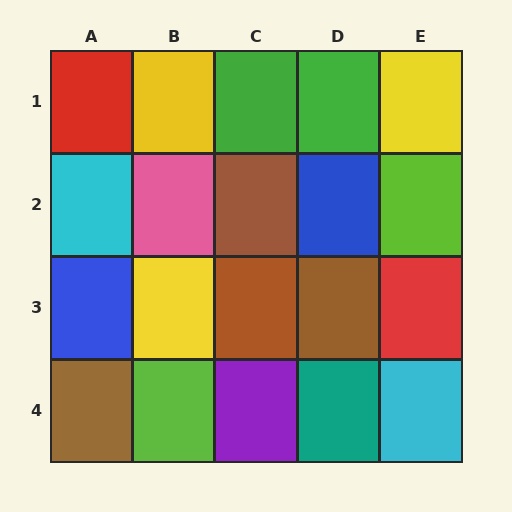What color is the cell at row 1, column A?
Red.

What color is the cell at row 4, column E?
Cyan.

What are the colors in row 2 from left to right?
Cyan, pink, brown, blue, lime.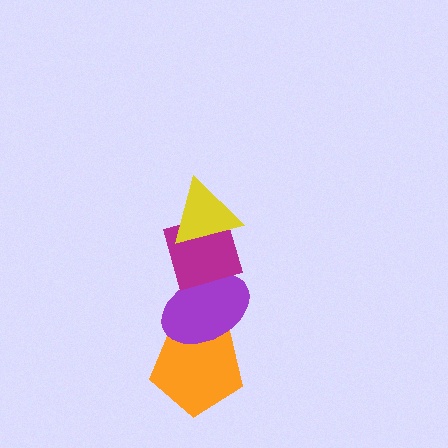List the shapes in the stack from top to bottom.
From top to bottom: the yellow triangle, the magenta diamond, the purple ellipse, the orange pentagon.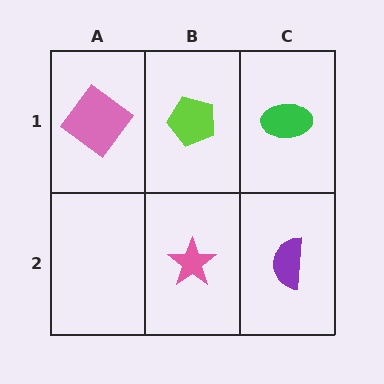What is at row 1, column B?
A lime pentagon.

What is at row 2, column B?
A pink star.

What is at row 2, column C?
A purple semicircle.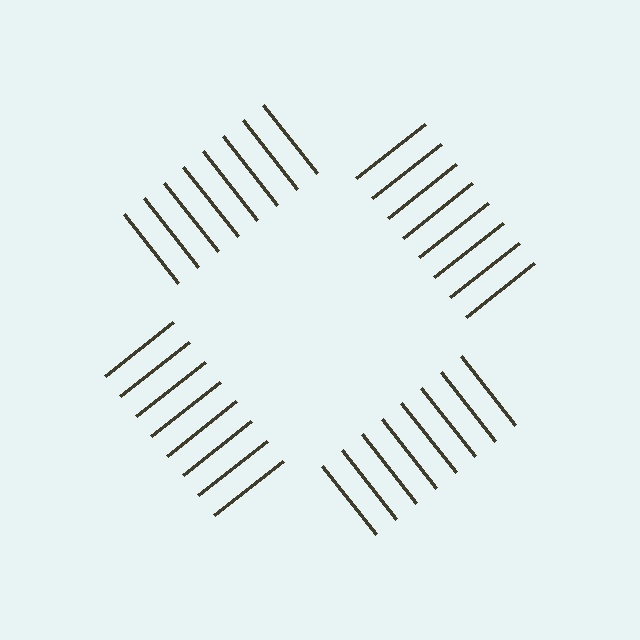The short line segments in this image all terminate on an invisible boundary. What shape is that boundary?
An illusory square — the line segments terminate on its edges but no continuous stroke is drawn.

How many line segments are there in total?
32 — 8 along each of the 4 edges.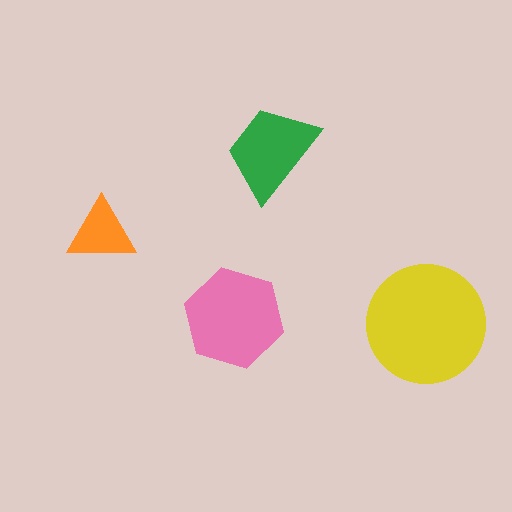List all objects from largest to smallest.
The yellow circle, the pink hexagon, the green trapezoid, the orange triangle.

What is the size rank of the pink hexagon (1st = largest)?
2nd.